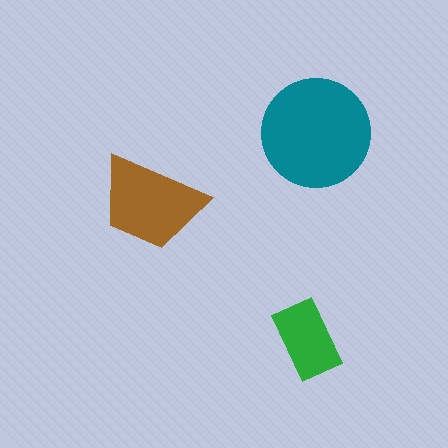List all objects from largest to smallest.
The teal circle, the brown trapezoid, the green rectangle.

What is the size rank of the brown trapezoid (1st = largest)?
2nd.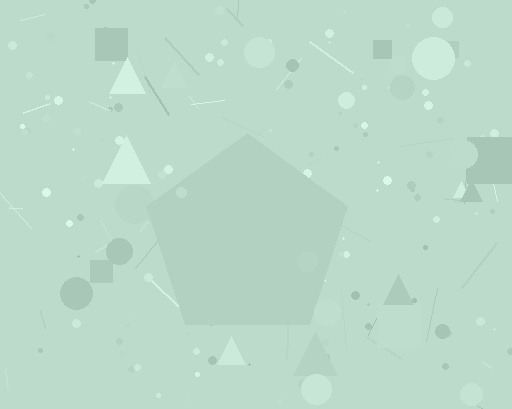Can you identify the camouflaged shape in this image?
The camouflaged shape is a pentagon.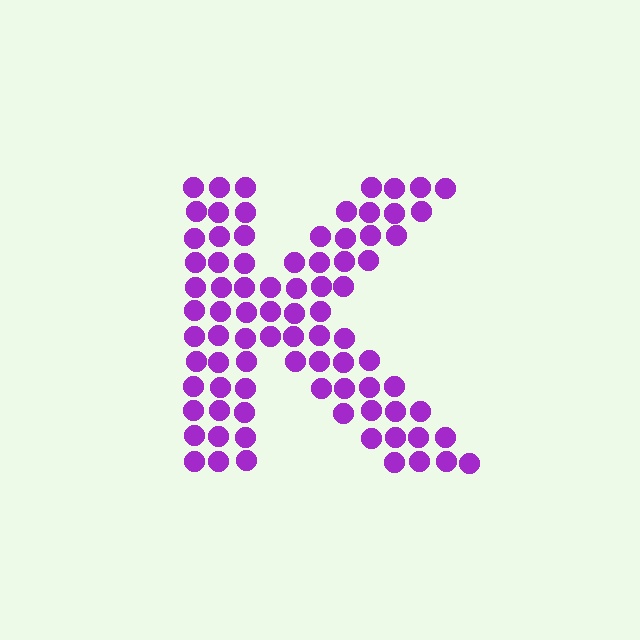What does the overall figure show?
The overall figure shows the letter K.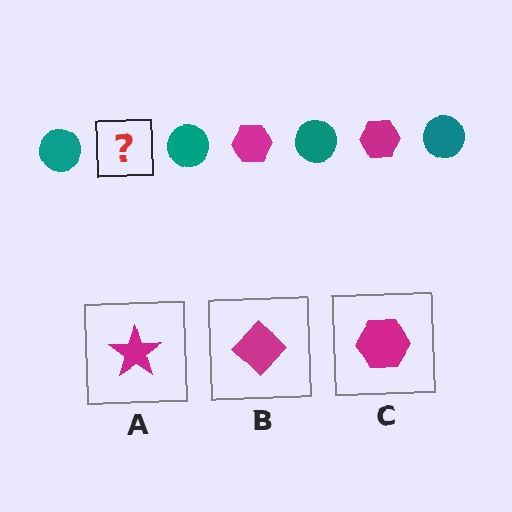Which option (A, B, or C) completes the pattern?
C.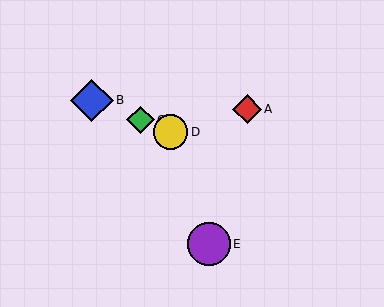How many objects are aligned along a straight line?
3 objects (B, C, D) are aligned along a straight line.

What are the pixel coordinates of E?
Object E is at (209, 244).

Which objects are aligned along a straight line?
Objects B, C, D are aligned along a straight line.